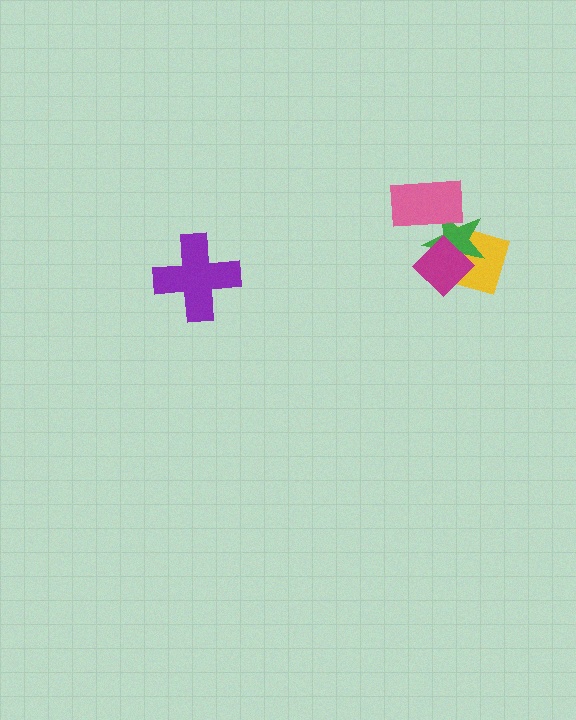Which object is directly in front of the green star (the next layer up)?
The magenta diamond is directly in front of the green star.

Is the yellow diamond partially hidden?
Yes, it is partially covered by another shape.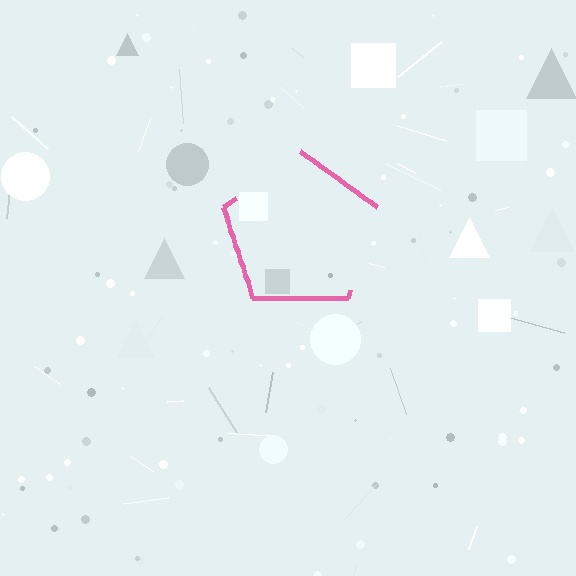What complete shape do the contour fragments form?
The contour fragments form a pentagon.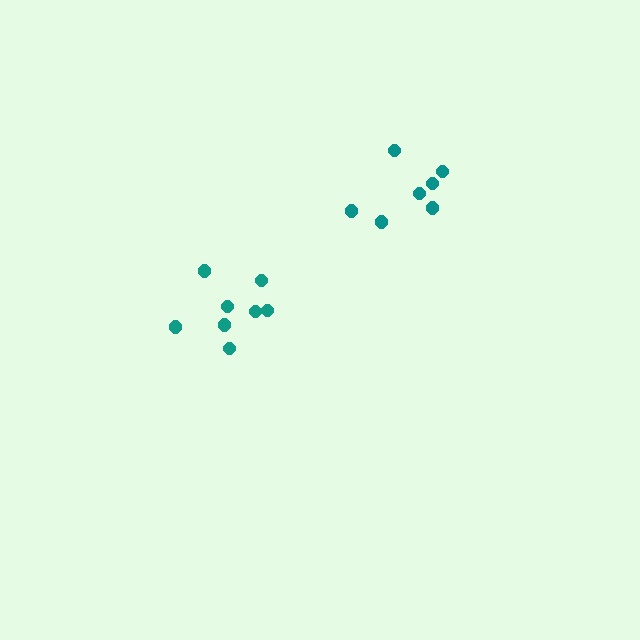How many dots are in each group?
Group 1: 8 dots, Group 2: 7 dots (15 total).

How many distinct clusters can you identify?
There are 2 distinct clusters.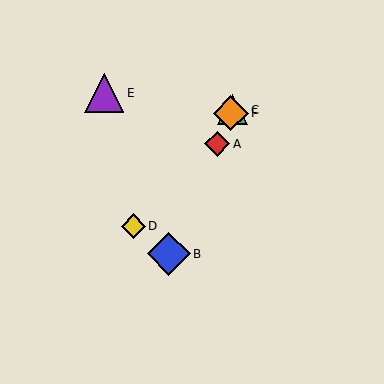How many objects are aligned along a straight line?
4 objects (A, B, C, F) are aligned along a straight line.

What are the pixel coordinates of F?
Object F is at (231, 113).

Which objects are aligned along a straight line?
Objects A, B, C, F are aligned along a straight line.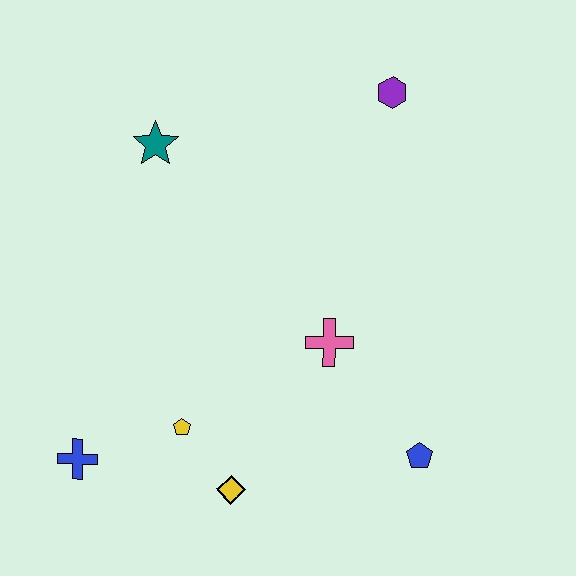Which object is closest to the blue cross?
The yellow pentagon is closest to the blue cross.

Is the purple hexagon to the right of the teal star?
Yes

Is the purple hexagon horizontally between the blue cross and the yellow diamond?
No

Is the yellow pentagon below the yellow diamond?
No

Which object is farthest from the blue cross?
The purple hexagon is farthest from the blue cross.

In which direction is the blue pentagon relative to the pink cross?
The blue pentagon is below the pink cross.